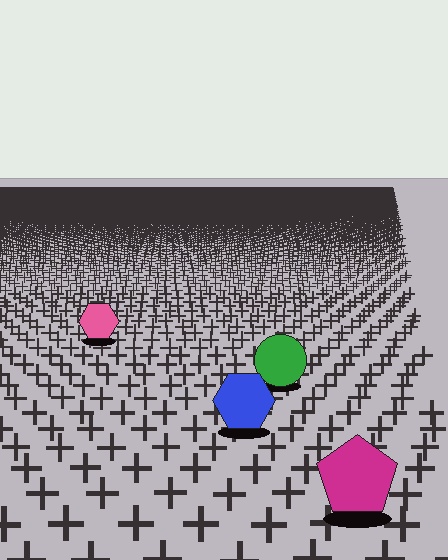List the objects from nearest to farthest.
From nearest to farthest: the magenta pentagon, the blue hexagon, the green circle, the pink hexagon.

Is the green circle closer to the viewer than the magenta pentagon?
No. The magenta pentagon is closer — you can tell from the texture gradient: the ground texture is coarser near it.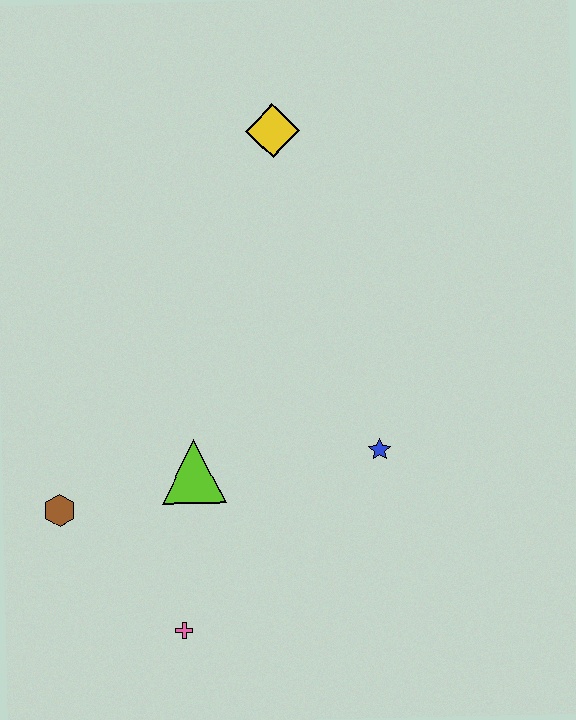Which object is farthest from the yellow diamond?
The pink cross is farthest from the yellow diamond.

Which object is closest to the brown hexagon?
The lime triangle is closest to the brown hexagon.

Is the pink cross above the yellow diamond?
No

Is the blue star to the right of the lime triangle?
Yes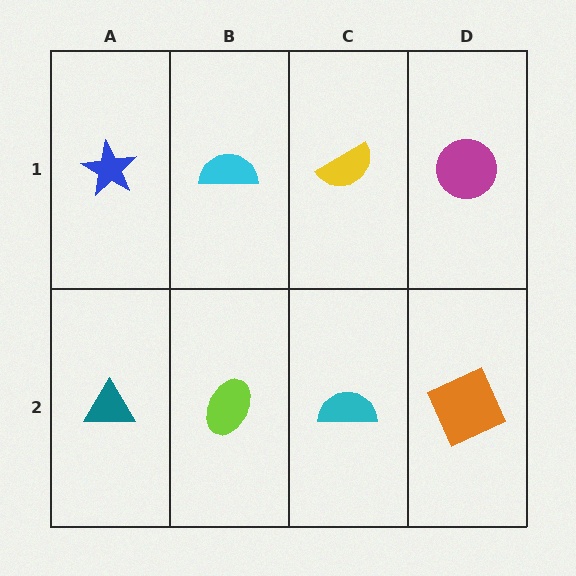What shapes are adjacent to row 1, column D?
An orange square (row 2, column D), a yellow semicircle (row 1, column C).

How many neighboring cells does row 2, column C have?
3.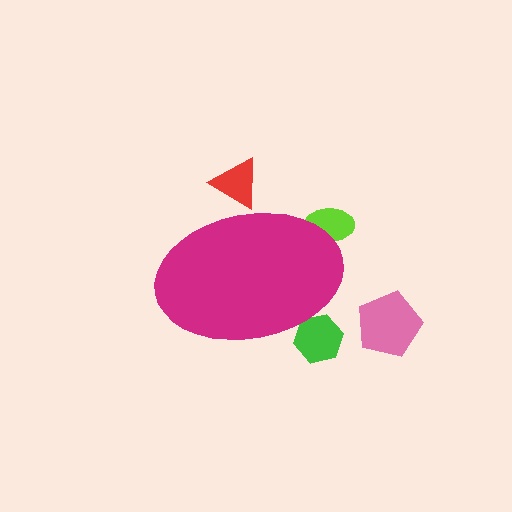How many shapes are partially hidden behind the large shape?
3 shapes are partially hidden.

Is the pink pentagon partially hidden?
No, the pink pentagon is fully visible.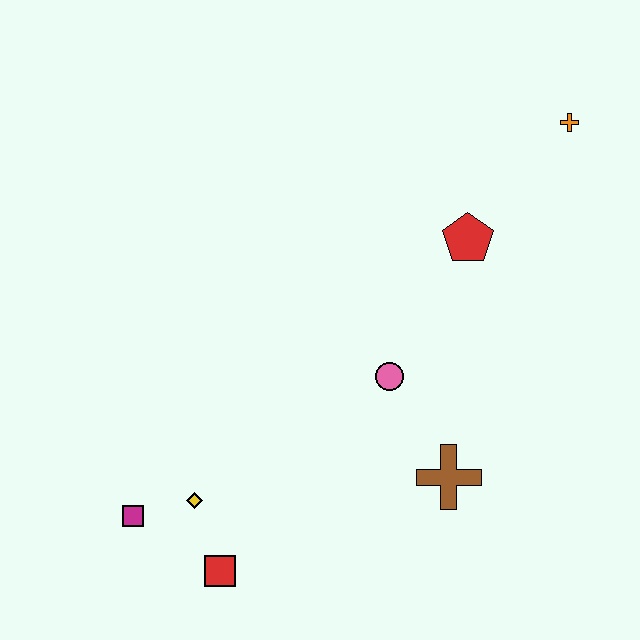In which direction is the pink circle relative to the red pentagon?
The pink circle is below the red pentagon.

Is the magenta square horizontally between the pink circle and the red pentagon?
No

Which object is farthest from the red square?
The orange cross is farthest from the red square.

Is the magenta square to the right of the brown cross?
No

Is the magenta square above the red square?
Yes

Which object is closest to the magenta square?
The yellow diamond is closest to the magenta square.